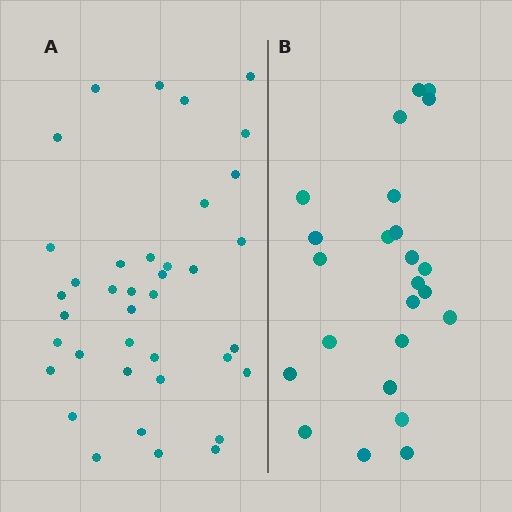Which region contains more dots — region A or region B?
Region A (the left region) has more dots.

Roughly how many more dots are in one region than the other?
Region A has approximately 15 more dots than region B.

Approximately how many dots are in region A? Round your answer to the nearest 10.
About 40 dots. (The exact count is 38, which rounds to 40.)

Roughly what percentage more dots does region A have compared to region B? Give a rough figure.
About 60% more.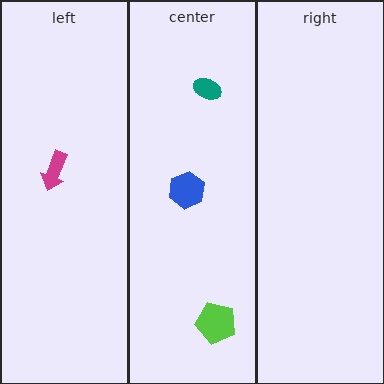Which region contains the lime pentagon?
The center region.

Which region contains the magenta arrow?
The left region.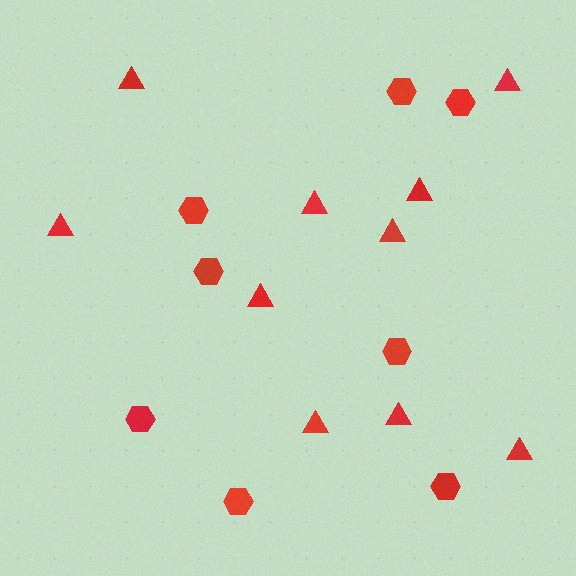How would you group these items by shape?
There are 2 groups: one group of triangles (10) and one group of hexagons (8).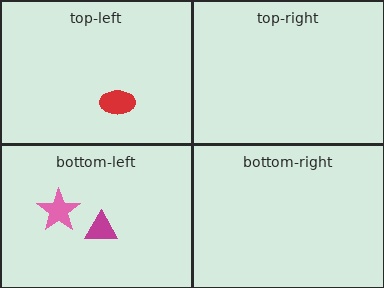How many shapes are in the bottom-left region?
2.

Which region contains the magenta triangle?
The bottom-left region.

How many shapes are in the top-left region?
1.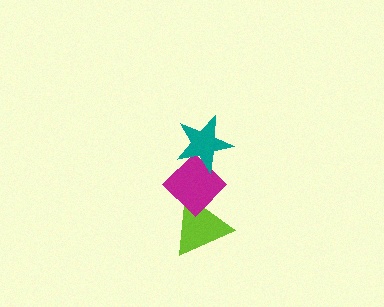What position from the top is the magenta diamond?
The magenta diamond is 2nd from the top.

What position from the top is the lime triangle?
The lime triangle is 3rd from the top.